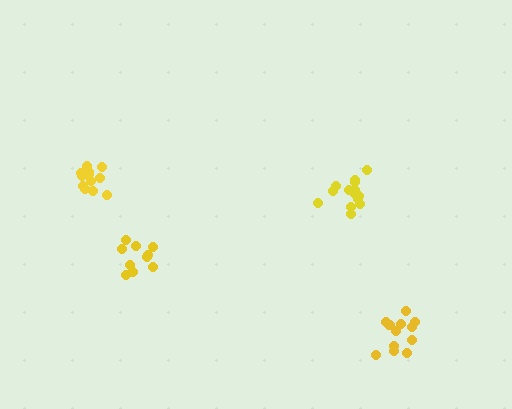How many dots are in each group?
Group 1: 10 dots, Group 2: 15 dots, Group 3: 12 dots, Group 4: 15 dots (52 total).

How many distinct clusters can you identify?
There are 4 distinct clusters.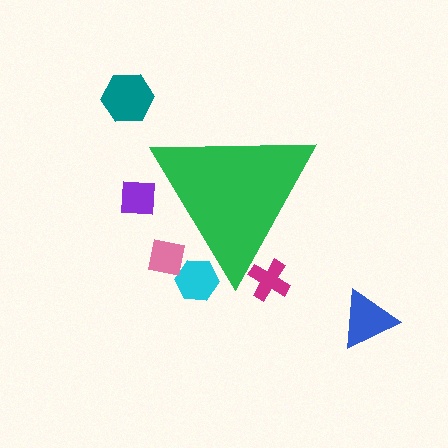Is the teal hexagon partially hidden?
No, the teal hexagon is fully visible.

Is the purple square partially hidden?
Yes, the purple square is partially hidden behind the green triangle.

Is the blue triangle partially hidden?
No, the blue triangle is fully visible.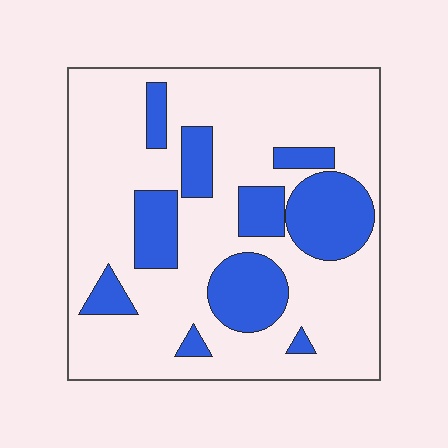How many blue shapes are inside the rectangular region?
10.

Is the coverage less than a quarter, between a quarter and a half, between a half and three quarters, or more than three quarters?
Between a quarter and a half.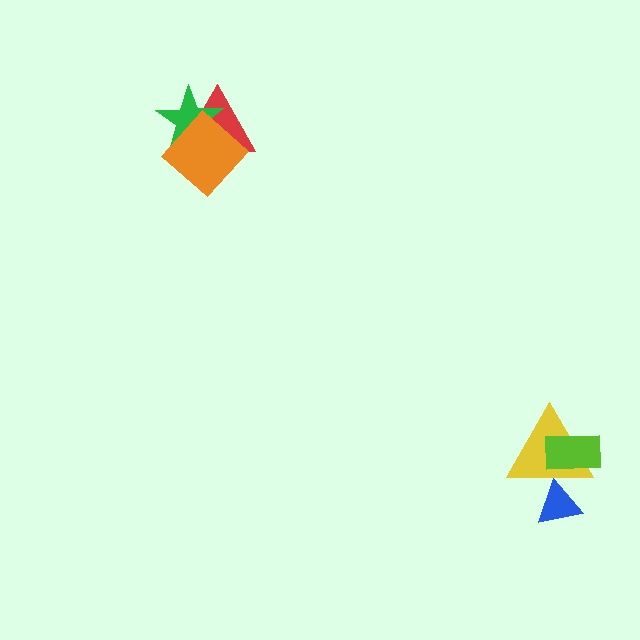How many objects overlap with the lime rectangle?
1 object overlaps with the lime rectangle.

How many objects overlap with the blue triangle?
1 object overlaps with the blue triangle.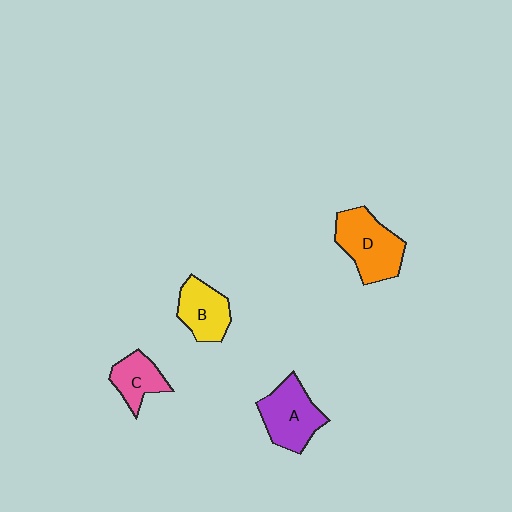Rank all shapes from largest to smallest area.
From largest to smallest: D (orange), A (purple), B (yellow), C (pink).